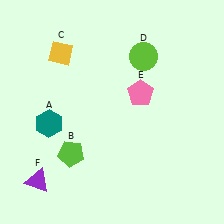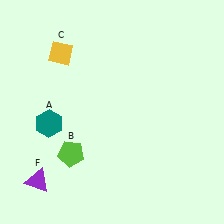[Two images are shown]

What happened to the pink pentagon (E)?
The pink pentagon (E) was removed in Image 2. It was in the top-right area of Image 1.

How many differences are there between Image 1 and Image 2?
There are 2 differences between the two images.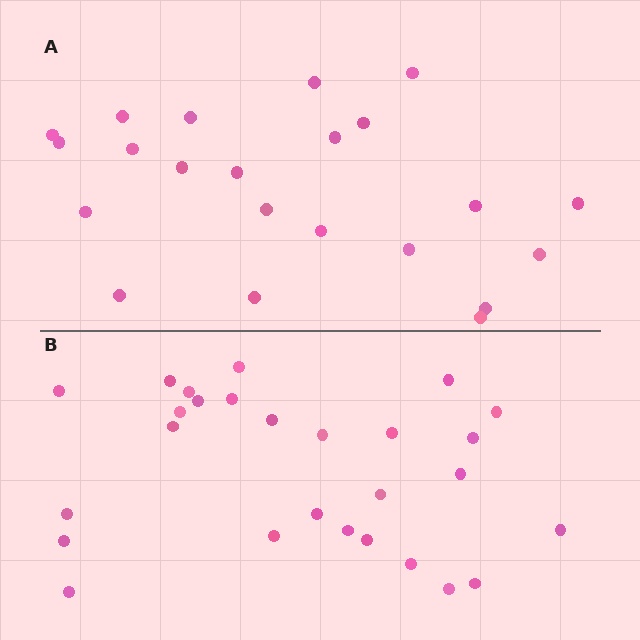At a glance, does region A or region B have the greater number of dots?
Region B (the bottom region) has more dots.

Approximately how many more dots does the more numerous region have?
Region B has about 5 more dots than region A.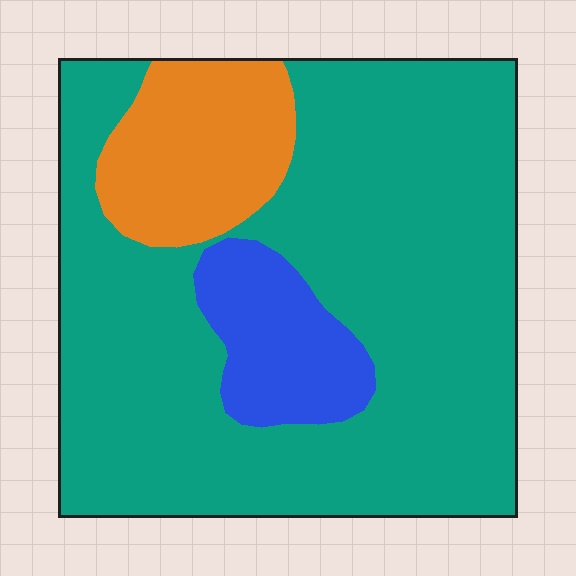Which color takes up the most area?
Teal, at roughly 75%.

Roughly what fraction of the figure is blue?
Blue covers 11% of the figure.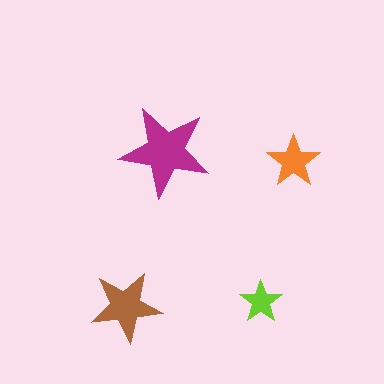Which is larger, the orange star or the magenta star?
The magenta one.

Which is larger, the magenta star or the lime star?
The magenta one.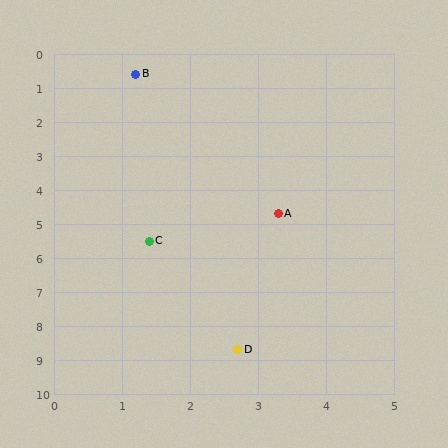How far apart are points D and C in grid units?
Points D and C are about 3.5 grid units apart.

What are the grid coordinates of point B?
Point B is at approximately (1.2, 0.6).